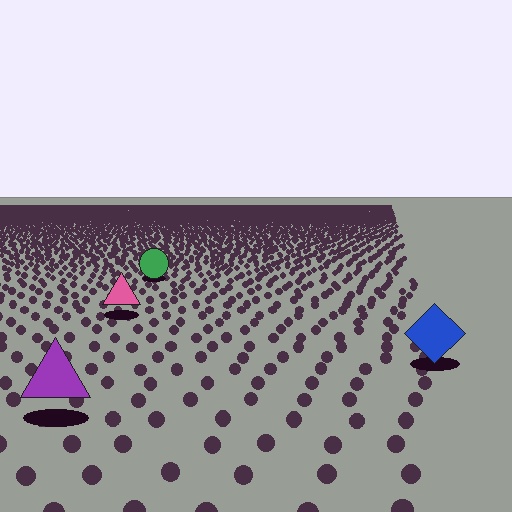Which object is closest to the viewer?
The purple triangle is closest. The texture marks near it are larger and more spread out.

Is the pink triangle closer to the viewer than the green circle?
Yes. The pink triangle is closer — you can tell from the texture gradient: the ground texture is coarser near it.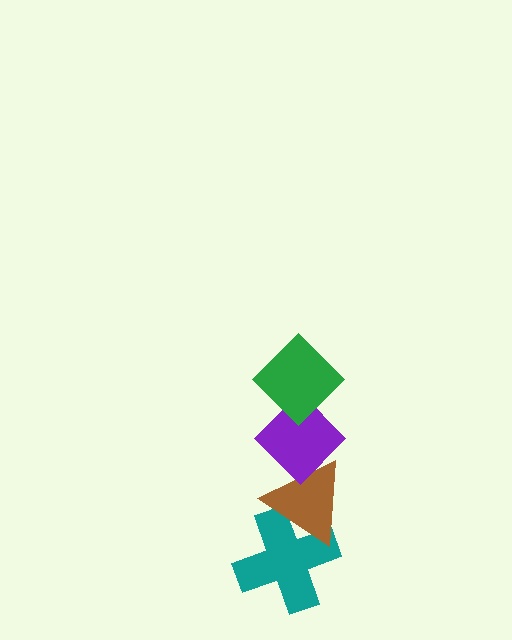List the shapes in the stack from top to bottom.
From top to bottom: the green diamond, the purple diamond, the brown triangle, the teal cross.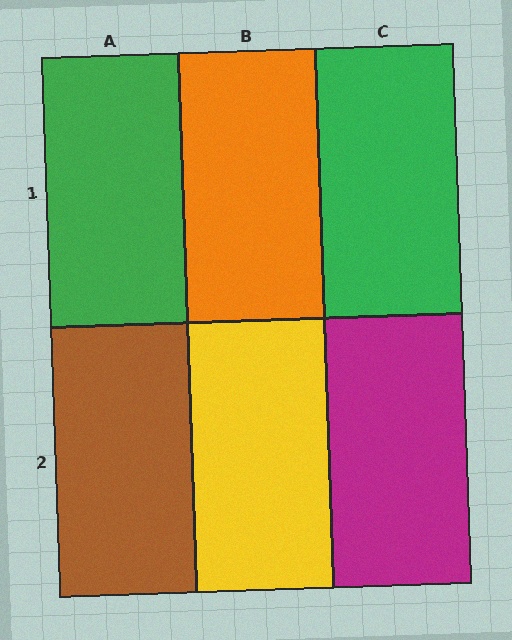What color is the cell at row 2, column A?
Brown.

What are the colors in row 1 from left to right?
Green, orange, green.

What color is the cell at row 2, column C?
Magenta.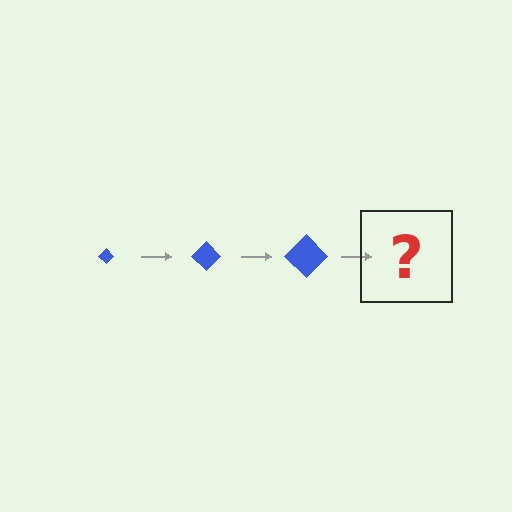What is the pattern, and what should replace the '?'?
The pattern is that the diamond gets progressively larger each step. The '?' should be a blue diamond, larger than the previous one.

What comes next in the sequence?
The next element should be a blue diamond, larger than the previous one.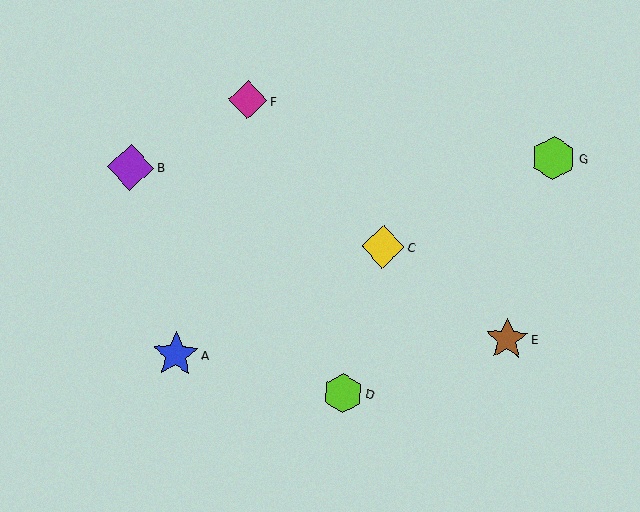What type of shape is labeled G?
Shape G is a lime hexagon.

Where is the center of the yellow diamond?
The center of the yellow diamond is at (383, 247).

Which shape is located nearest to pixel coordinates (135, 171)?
The purple diamond (labeled B) at (131, 167) is nearest to that location.